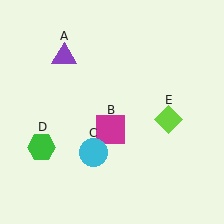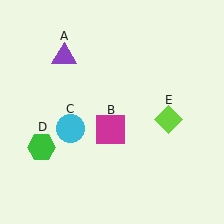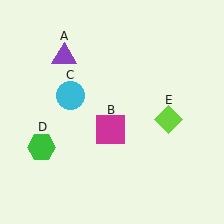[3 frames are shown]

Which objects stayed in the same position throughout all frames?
Purple triangle (object A) and magenta square (object B) and green hexagon (object D) and lime diamond (object E) remained stationary.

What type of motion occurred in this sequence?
The cyan circle (object C) rotated clockwise around the center of the scene.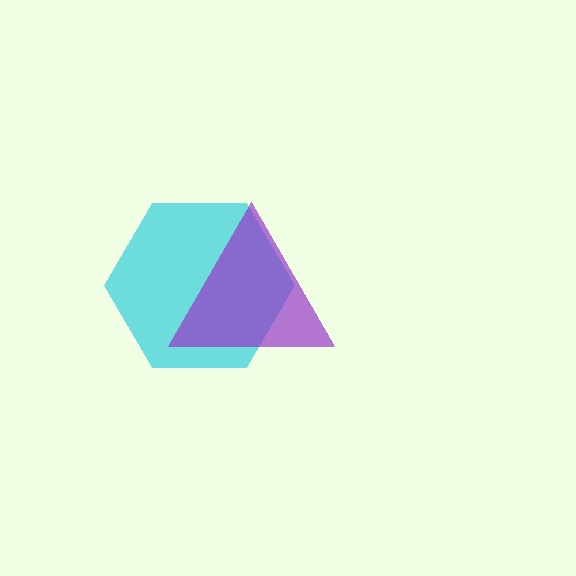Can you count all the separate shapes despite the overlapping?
Yes, there are 2 separate shapes.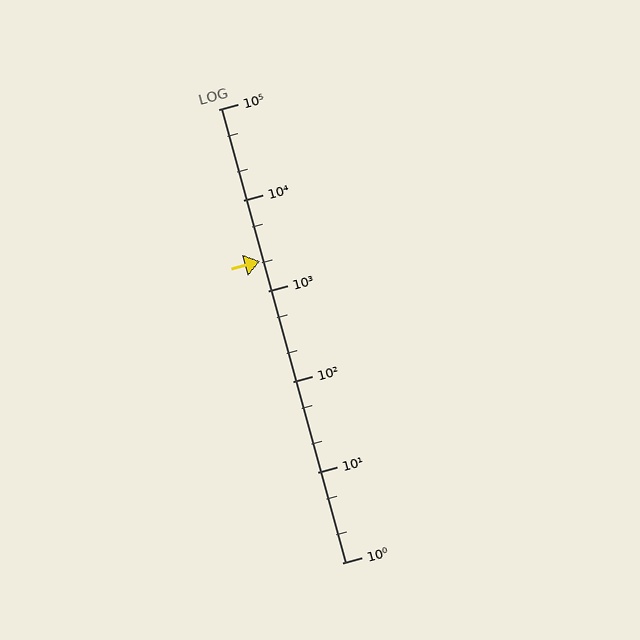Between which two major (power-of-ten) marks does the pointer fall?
The pointer is between 1000 and 10000.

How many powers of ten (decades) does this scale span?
The scale spans 5 decades, from 1 to 100000.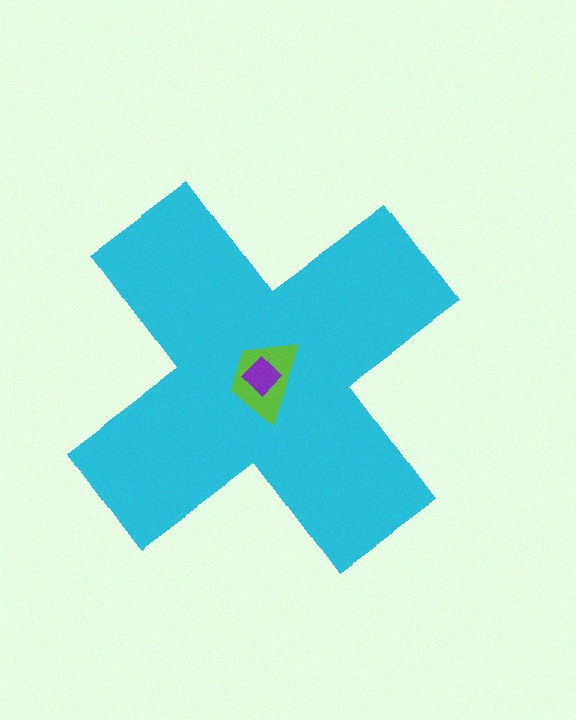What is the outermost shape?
The cyan cross.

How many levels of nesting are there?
3.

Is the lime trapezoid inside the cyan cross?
Yes.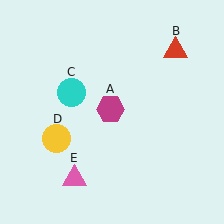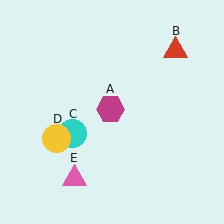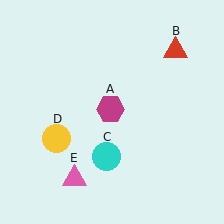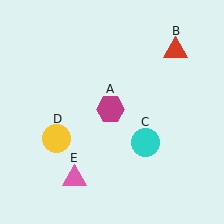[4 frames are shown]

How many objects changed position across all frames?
1 object changed position: cyan circle (object C).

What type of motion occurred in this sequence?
The cyan circle (object C) rotated counterclockwise around the center of the scene.